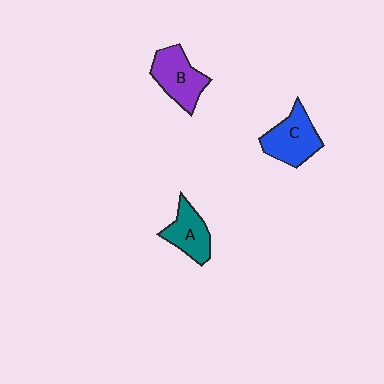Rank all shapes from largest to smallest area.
From largest to smallest: C (blue), B (purple), A (teal).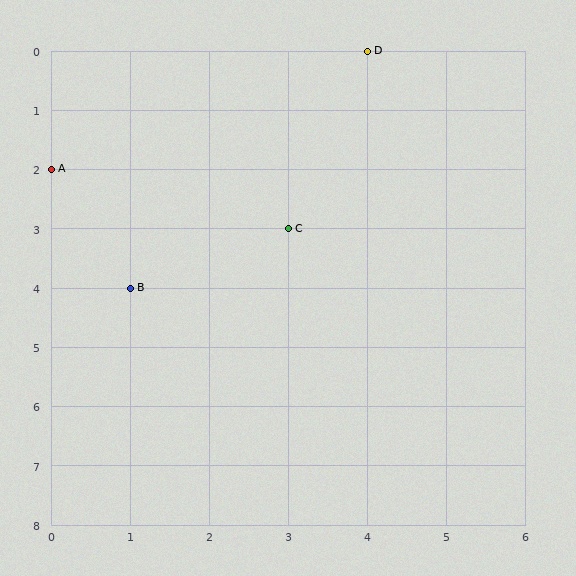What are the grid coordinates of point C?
Point C is at grid coordinates (3, 3).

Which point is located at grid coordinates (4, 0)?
Point D is at (4, 0).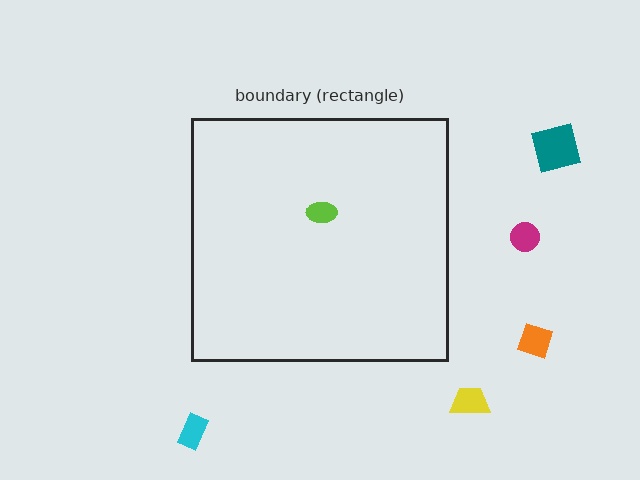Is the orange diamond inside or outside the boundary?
Outside.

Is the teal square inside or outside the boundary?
Outside.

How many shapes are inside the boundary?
1 inside, 5 outside.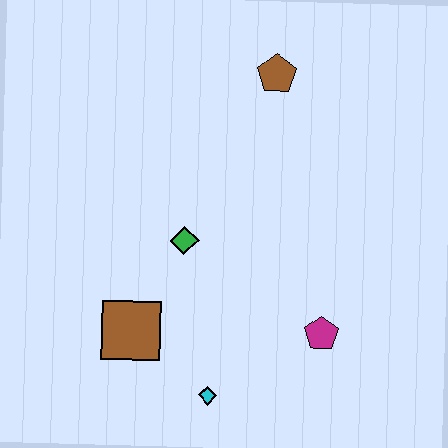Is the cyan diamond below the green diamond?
Yes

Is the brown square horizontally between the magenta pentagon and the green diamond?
No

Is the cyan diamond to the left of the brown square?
No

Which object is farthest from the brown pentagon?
The cyan diamond is farthest from the brown pentagon.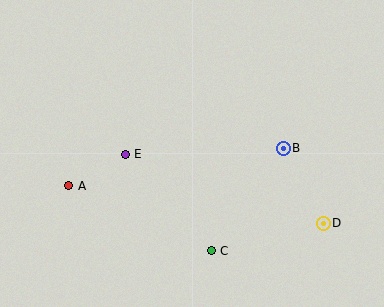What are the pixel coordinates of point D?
Point D is at (323, 223).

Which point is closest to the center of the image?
Point E at (125, 154) is closest to the center.